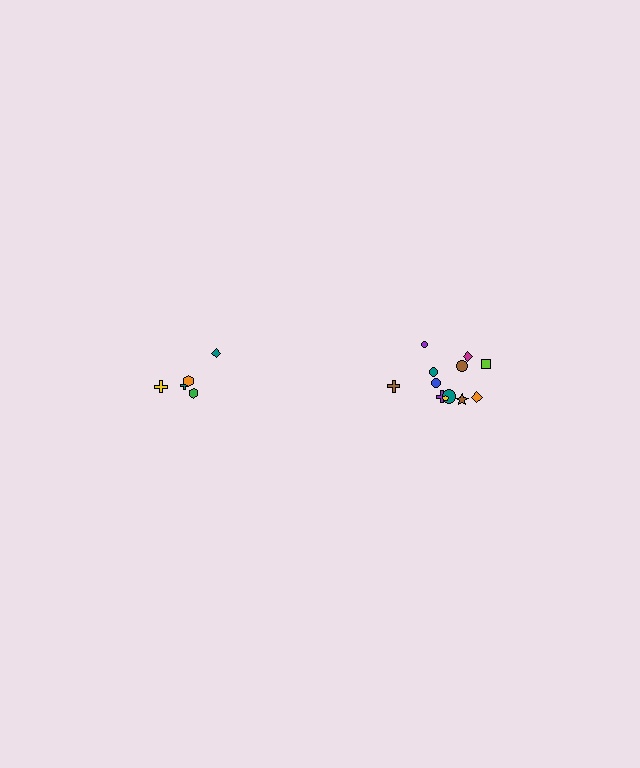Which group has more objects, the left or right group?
The right group.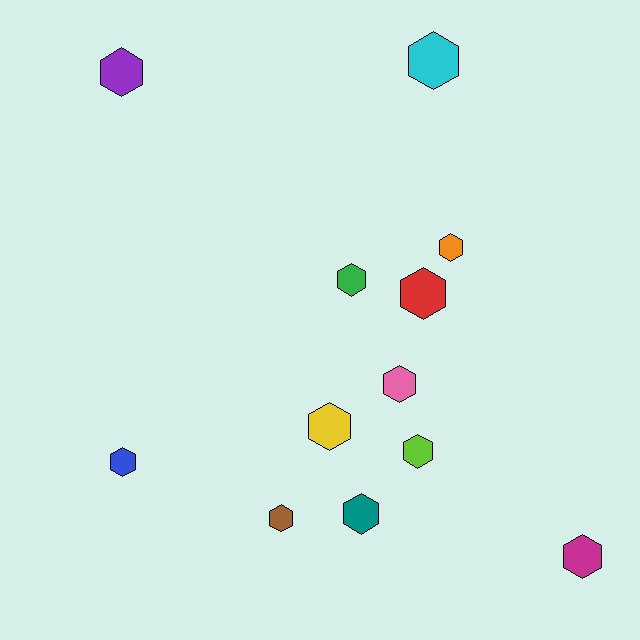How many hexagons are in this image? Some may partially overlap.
There are 12 hexagons.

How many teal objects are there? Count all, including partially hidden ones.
There is 1 teal object.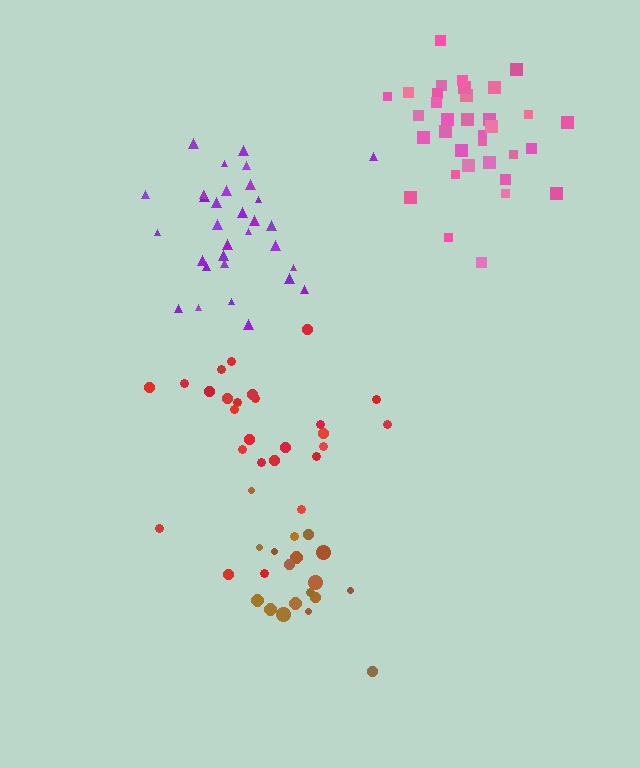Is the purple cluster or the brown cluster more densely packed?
Purple.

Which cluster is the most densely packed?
Purple.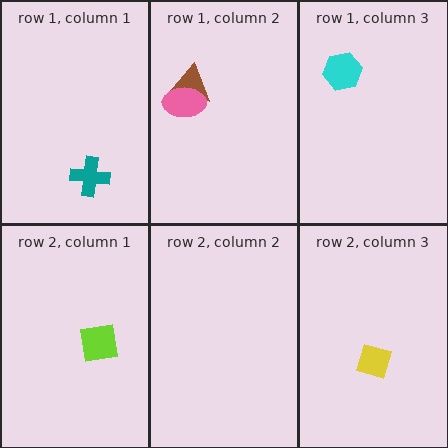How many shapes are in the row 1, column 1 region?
1.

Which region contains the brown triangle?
The row 1, column 2 region.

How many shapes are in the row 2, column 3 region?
1.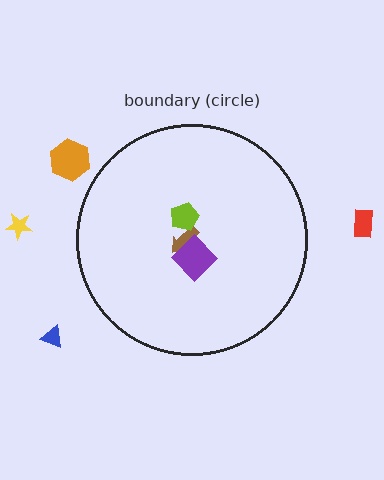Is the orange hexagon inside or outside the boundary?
Outside.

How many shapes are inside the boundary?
3 inside, 4 outside.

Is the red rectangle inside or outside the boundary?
Outside.